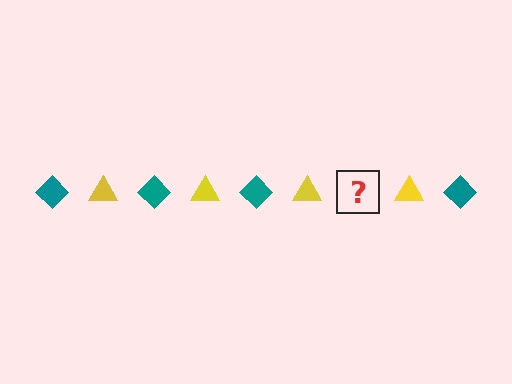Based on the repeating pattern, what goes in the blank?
The blank should be a teal diamond.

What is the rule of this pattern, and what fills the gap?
The rule is that the pattern alternates between teal diamond and yellow triangle. The gap should be filled with a teal diamond.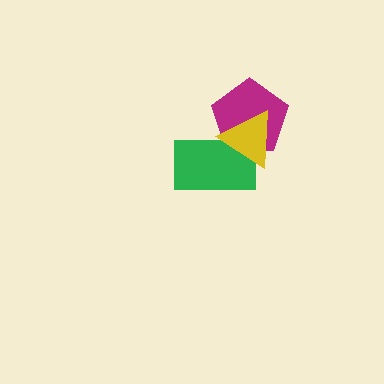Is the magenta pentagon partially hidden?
Yes, it is partially covered by another shape.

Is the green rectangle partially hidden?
Yes, it is partially covered by another shape.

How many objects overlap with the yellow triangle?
2 objects overlap with the yellow triangle.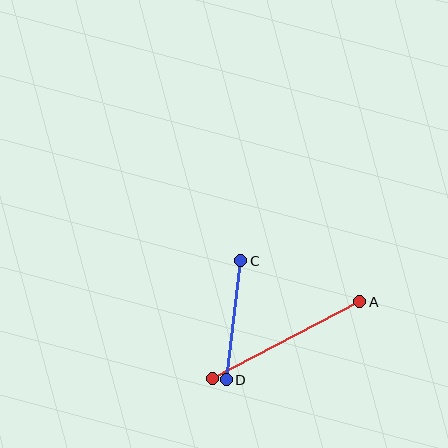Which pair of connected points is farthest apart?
Points A and B are farthest apart.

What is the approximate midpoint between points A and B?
The midpoint is at approximately (286, 340) pixels.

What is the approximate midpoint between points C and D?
The midpoint is at approximately (233, 320) pixels.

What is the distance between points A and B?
The distance is approximately 167 pixels.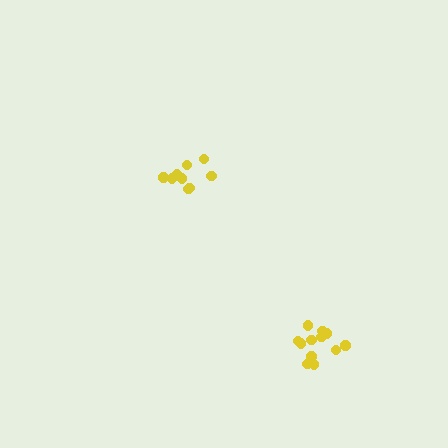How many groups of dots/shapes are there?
There are 2 groups.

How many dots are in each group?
Group 1: 14 dots, Group 2: 10 dots (24 total).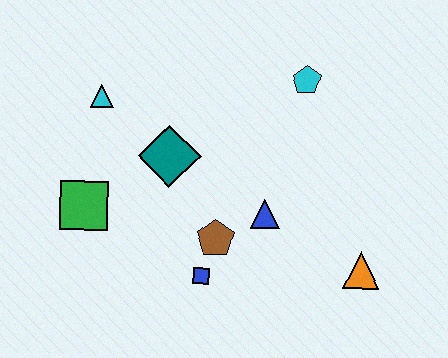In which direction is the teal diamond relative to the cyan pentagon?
The teal diamond is to the left of the cyan pentagon.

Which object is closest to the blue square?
The brown pentagon is closest to the blue square.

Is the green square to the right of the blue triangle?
No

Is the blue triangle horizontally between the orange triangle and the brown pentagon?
Yes